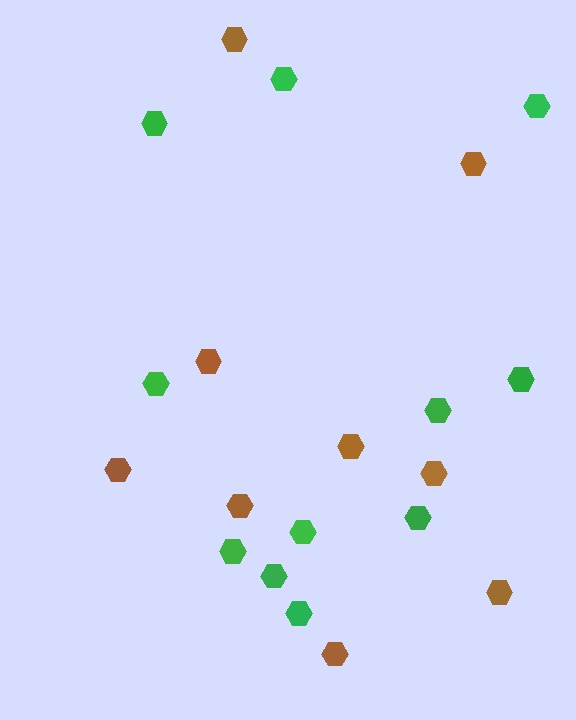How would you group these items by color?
There are 2 groups: one group of green hexagons (11) and one group of brown hexagons (9).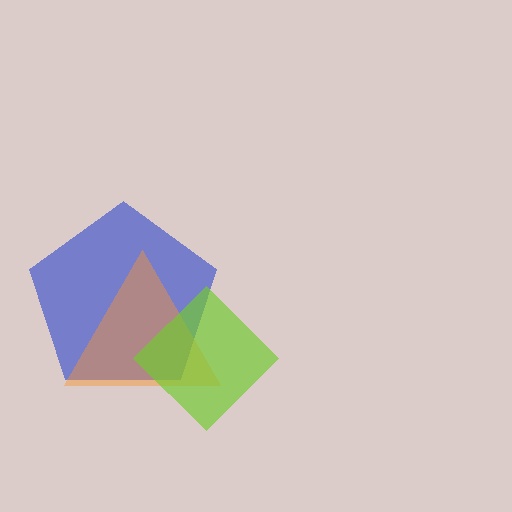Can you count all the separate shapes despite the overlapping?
Yes, there are 3 separate shapes.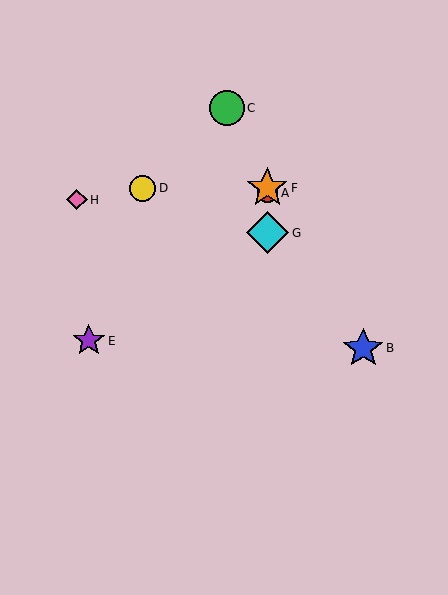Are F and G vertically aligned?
Yes, both are at x≈267.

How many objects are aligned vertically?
3 objects (A, F, G) are aligned vertically.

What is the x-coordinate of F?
Object F is at x≈267.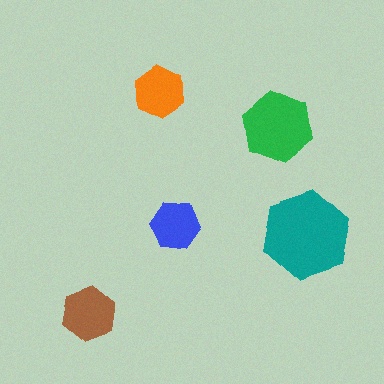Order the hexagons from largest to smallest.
the teal one, the green one, the brown one, the orange one, the blue one.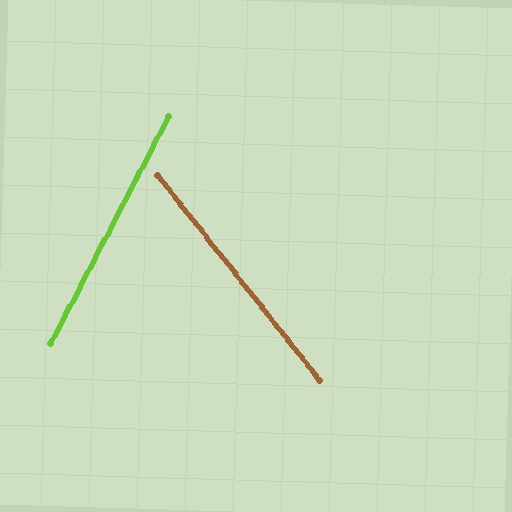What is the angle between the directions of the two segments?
Approximately 66 degrees.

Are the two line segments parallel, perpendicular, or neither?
Neither parallel nor perpendicular — they differ by about 66°.